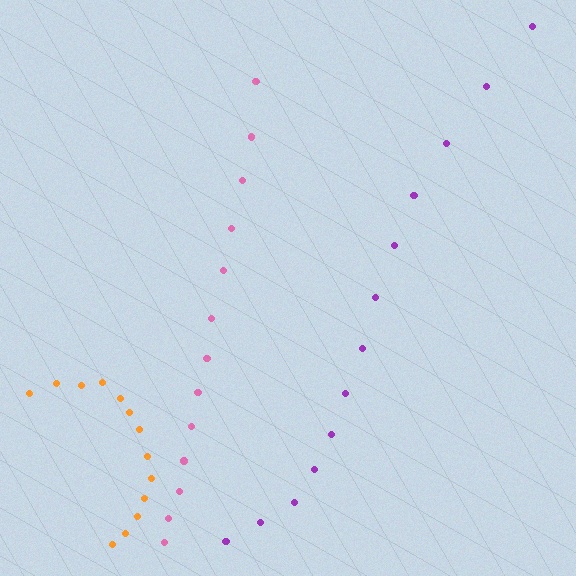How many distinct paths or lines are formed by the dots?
There are 3 distinct paths.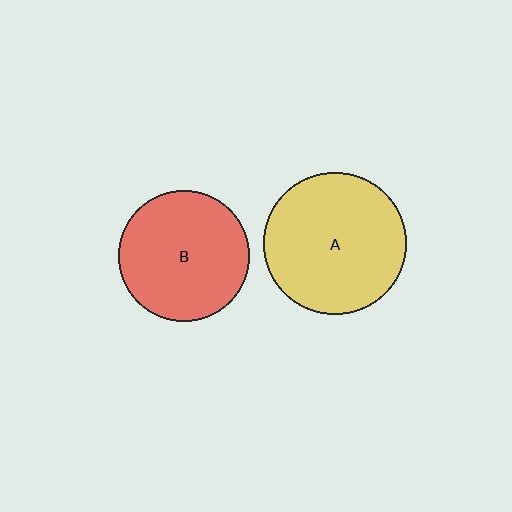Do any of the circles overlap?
No, none of the circles overlap.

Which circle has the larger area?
Circle A (yellow).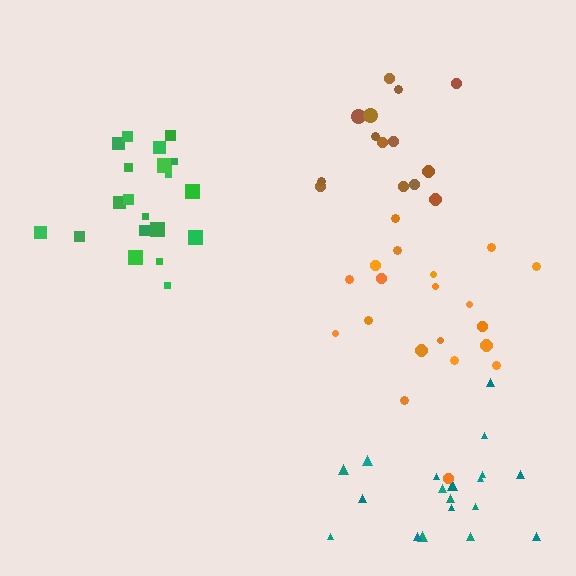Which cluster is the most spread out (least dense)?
Brown.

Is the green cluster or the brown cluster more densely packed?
Green.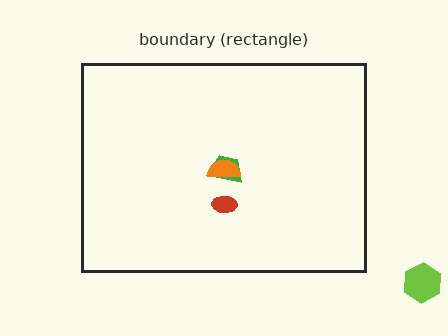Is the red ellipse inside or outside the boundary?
Inside.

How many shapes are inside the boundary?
3 inside, 1 outside.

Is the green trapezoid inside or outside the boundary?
Inside.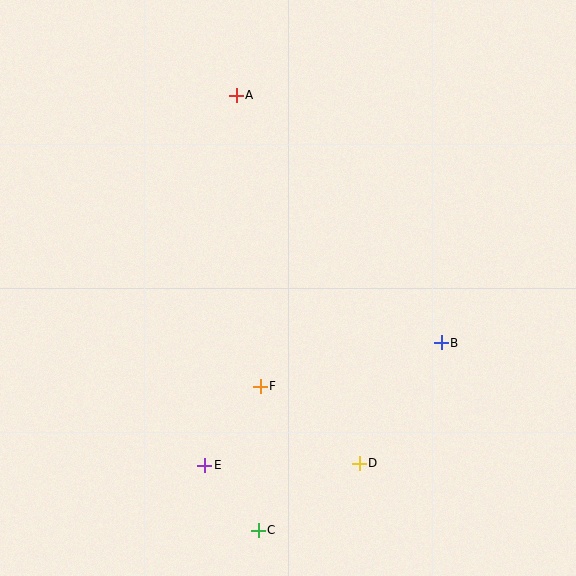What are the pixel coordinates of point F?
Point F is at (260, 386).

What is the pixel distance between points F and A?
The distance between F and A is 292 pixels.